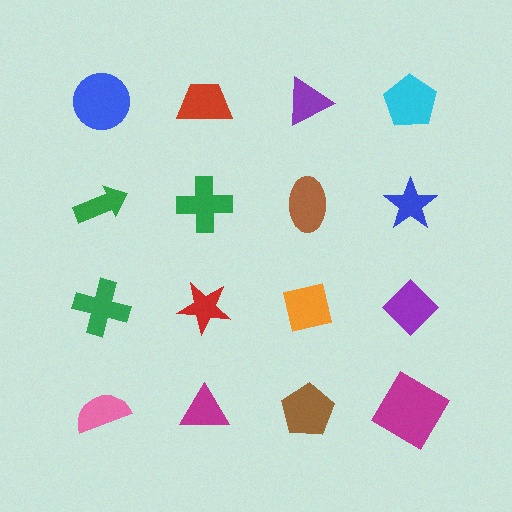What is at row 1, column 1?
A blue circle.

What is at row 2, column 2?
A green cross.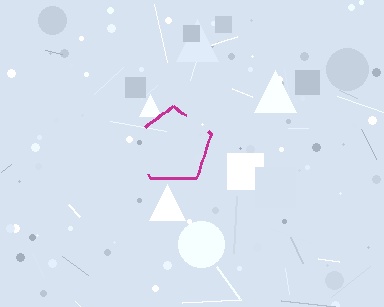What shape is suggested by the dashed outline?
The dashed outline suggests a pentagon.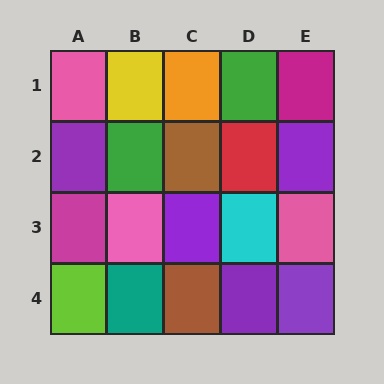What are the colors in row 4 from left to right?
Lime, teal, brown, purple, purple.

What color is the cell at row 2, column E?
Purple.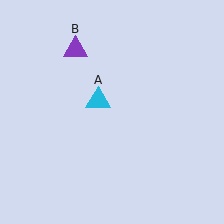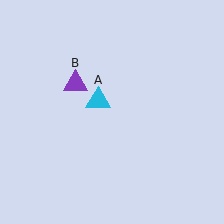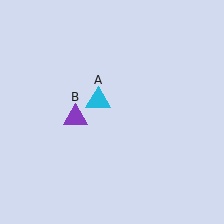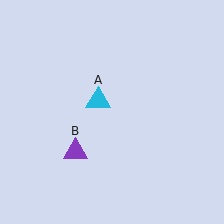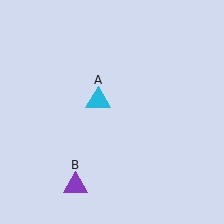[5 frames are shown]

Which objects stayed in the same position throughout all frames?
Cyan triangle (object A) remained stationary.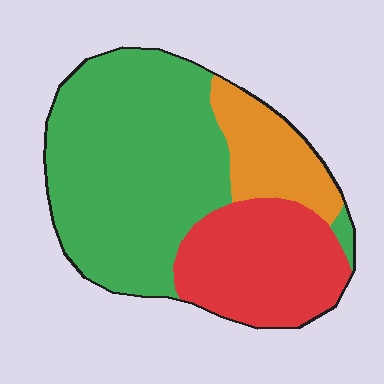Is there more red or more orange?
Red.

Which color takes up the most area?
Green, at roughly 55%.